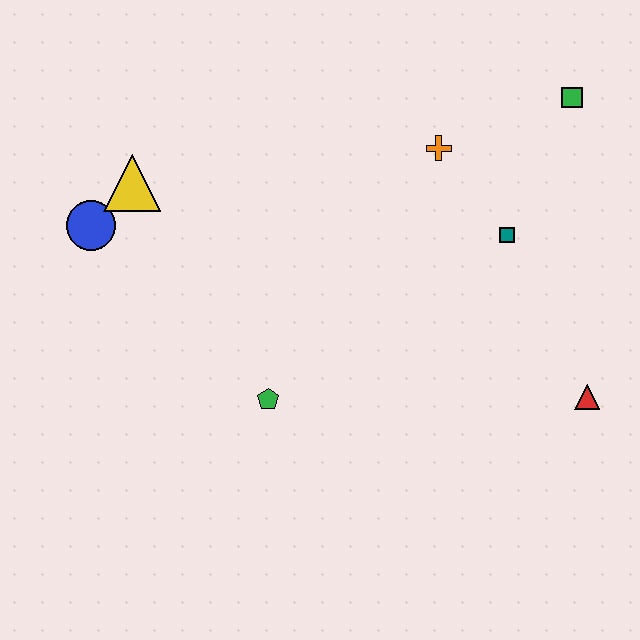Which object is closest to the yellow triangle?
The blue circle is closest to the yellow triangle.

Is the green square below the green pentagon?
No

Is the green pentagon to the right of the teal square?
No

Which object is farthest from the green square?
The blue circle is farthest from the green square.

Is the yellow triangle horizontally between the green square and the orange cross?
No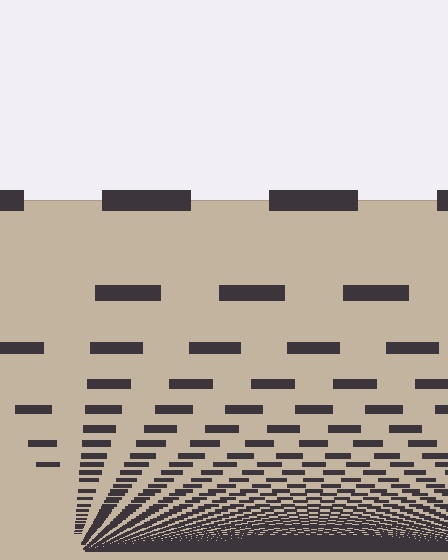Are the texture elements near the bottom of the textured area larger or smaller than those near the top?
Smaller. The gradient is inverted — elements near the bottom are smaller and denser.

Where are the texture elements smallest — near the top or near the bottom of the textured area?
Near the bottom.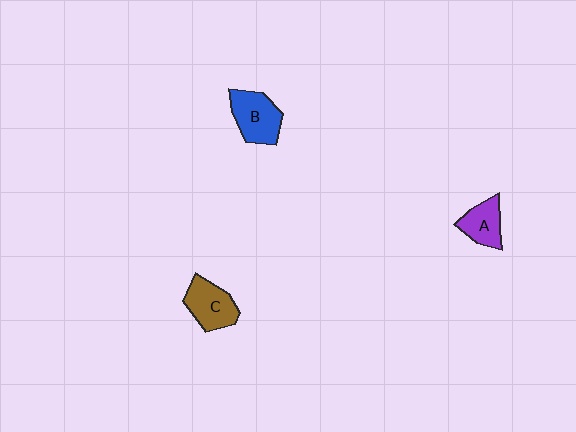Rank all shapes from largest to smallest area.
From largest to smallest: B (blue), C (brown), A (purple).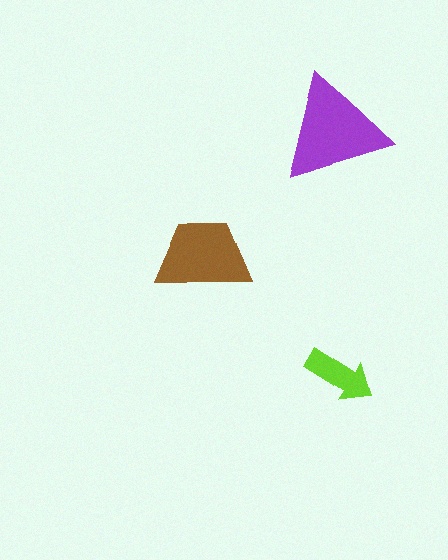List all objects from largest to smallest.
The purple triangle, the brown trapezoid, the lime arrow.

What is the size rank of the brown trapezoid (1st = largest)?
2nd.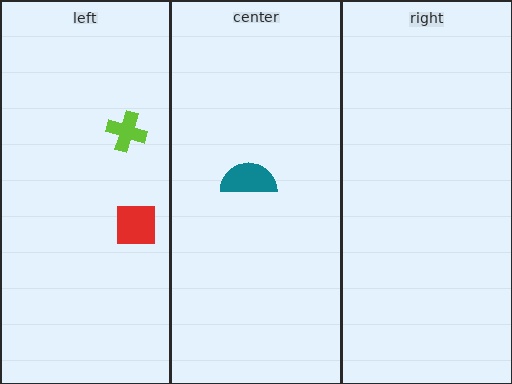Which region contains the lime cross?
The left region.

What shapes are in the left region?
The red square, the lime cross.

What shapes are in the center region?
The teal semicircle.